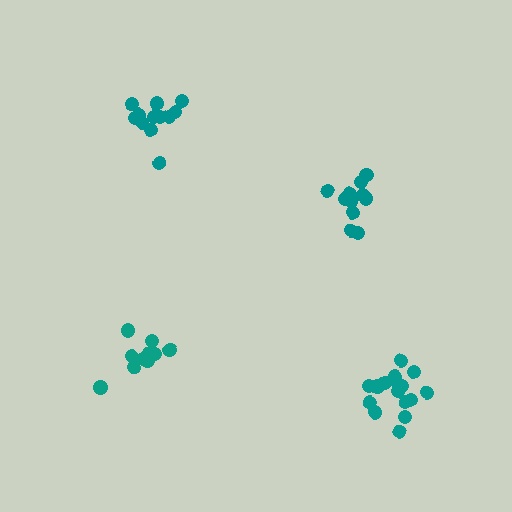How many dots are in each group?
Group 1: 16 dots, Group 2: 12 dots, Group 3: 12 dots, Group 4: 10 dots (50 total).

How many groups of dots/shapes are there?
There are 4 groups.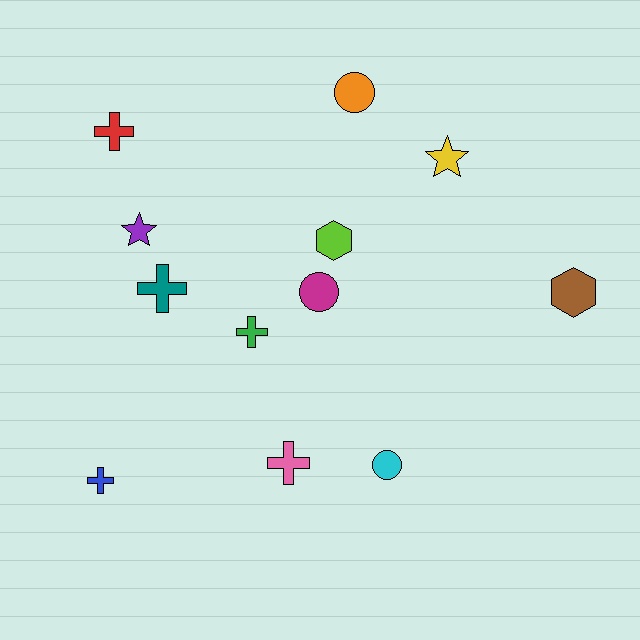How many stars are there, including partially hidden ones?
There are 2 stars.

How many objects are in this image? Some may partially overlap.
There are 12 objects.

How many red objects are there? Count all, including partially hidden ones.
There is 1 red object.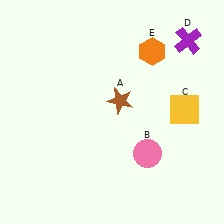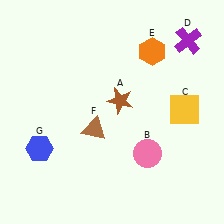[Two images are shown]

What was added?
A brown triangle (F), a blue hexagon (G) were added in Image 2.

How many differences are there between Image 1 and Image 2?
There are 2 differences between the two images.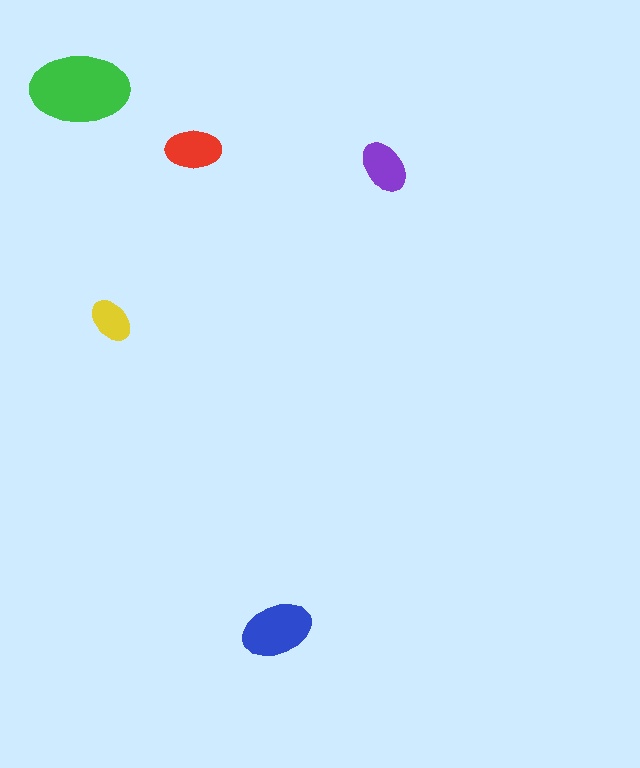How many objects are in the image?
There are 5 objects in the image.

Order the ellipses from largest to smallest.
the green one, the blue one, the red one, the purple one, the yellow one.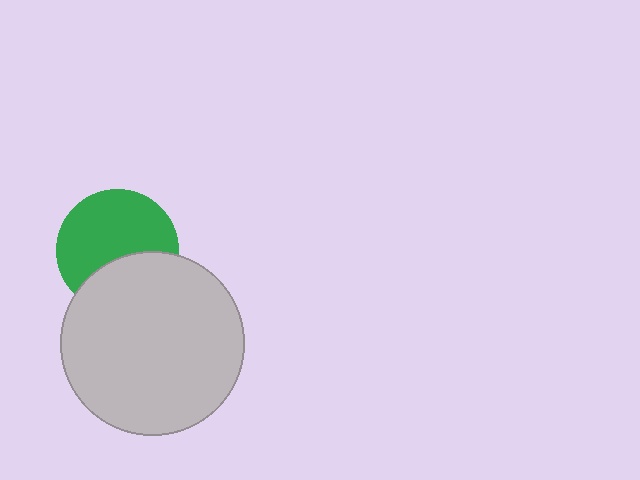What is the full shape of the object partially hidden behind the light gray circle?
The partially hidden object is a green circle.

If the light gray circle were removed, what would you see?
You would see the complete green circle.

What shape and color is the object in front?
The object in front is a light gray circle.